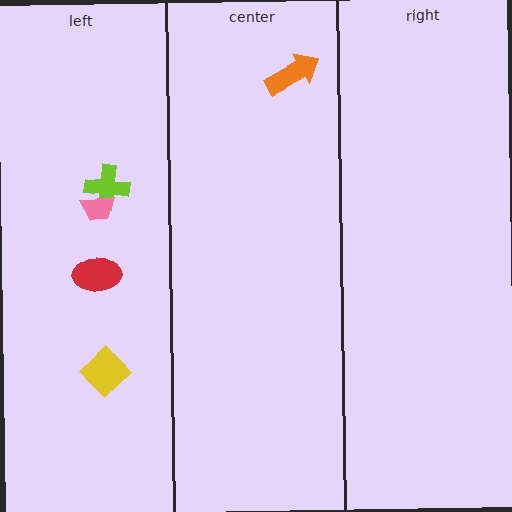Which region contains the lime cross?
The left region.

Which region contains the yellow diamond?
The left region.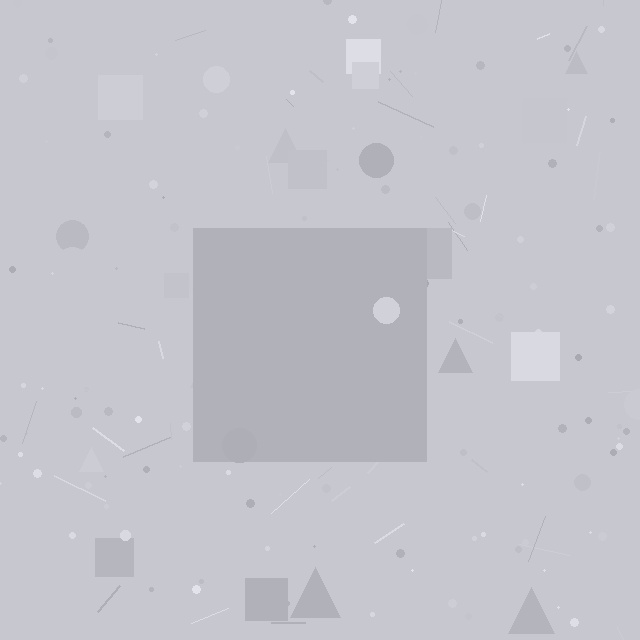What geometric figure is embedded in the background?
A square is embedded in the background.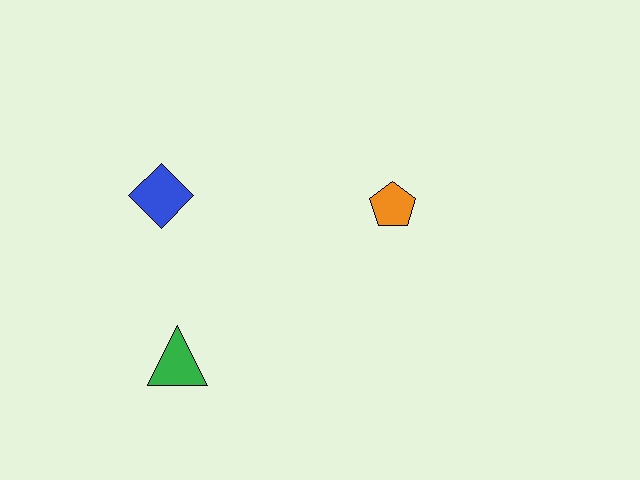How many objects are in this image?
There are 3 objects.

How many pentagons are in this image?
There is 1 pentagon.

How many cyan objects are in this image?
There are no cyan objects.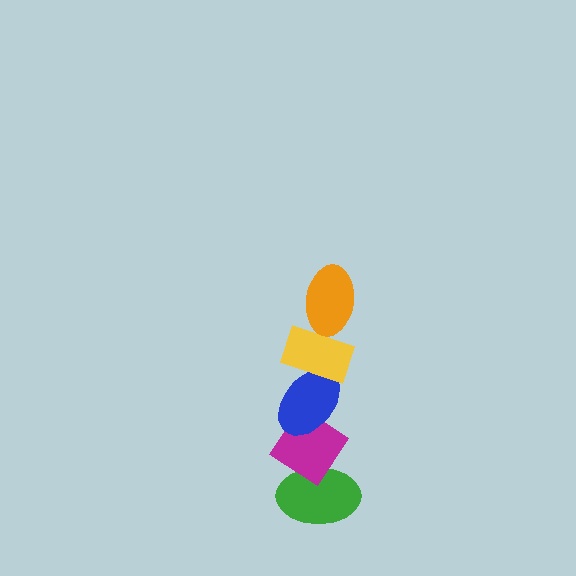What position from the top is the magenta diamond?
The magenta diamond is 4th from the top.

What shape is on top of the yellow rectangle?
The orange ellipse is on top of the yellow rectangle.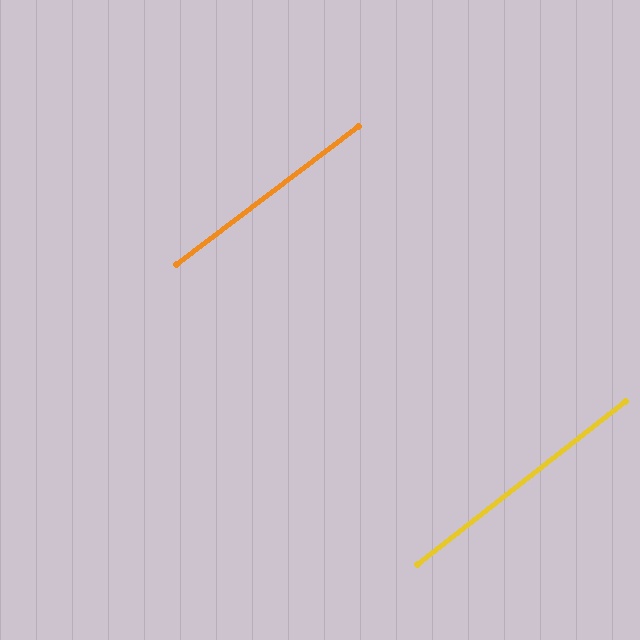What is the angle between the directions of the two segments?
Approximately 1 degree.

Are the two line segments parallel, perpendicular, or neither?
Parallel — their directions differ by only 0.9°.